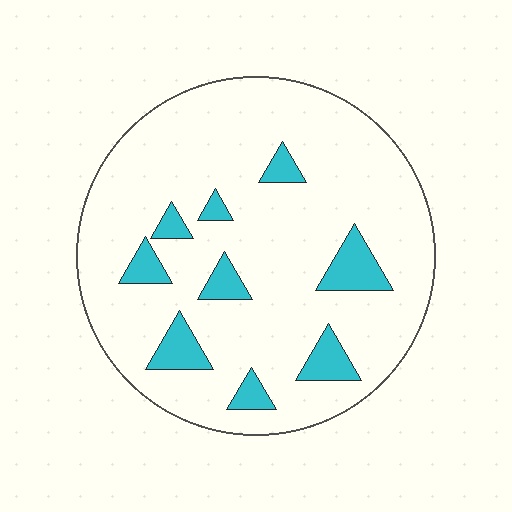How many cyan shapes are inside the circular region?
9.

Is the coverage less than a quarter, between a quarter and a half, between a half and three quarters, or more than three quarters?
Less than a quarter.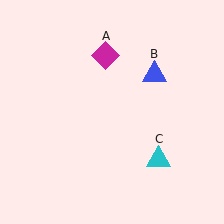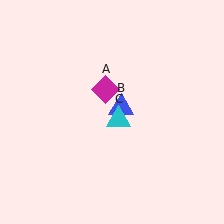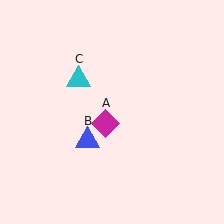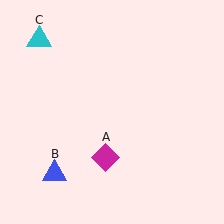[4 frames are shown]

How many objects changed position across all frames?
3 objects changed position: magenta diamond (object A), blue triangle (object B), cyan triangle (object C).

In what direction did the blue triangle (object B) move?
The blue triangle (object B) moved down and to the left.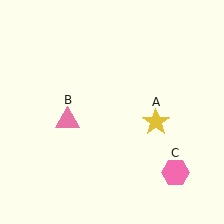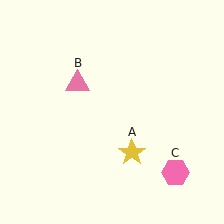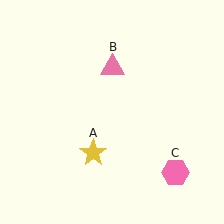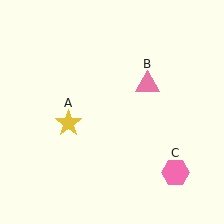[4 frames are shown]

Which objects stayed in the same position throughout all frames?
Pink hexagon (object C) remained stationary.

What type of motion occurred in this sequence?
The yellow star (object A), pink triangle (object B) rotated clockwise around the center of the scene.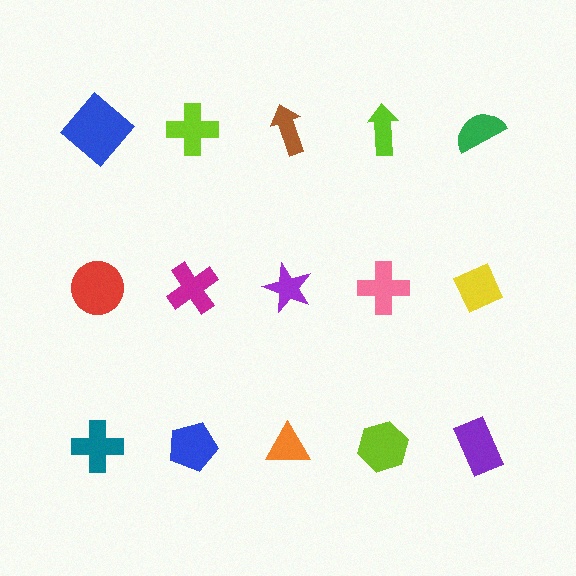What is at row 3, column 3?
An orange triangle.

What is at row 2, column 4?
A pink cross.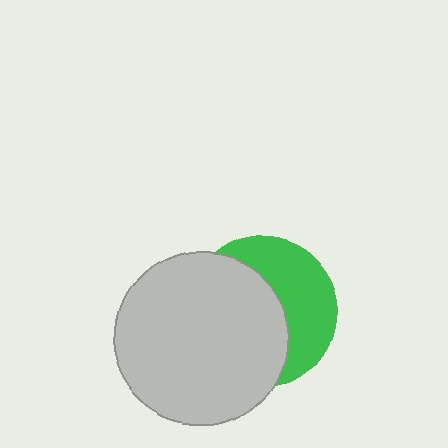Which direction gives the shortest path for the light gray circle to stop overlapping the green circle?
Moving left gives the shortest separation.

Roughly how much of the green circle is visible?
A small part of it is visible (roughly 42%).